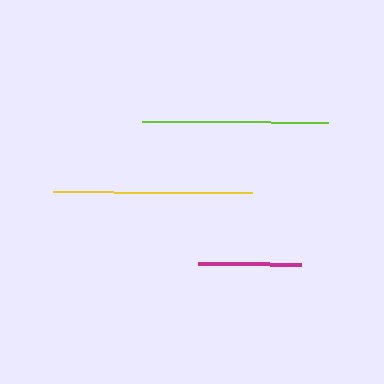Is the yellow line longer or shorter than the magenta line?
The yellow line is longer than the magenta line.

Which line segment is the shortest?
The magenta line is the shortest at approximately 103 pixels.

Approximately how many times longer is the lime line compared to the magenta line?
The lime line is approximately 1.8 times the length of the magenta line.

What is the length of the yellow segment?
The yellow segment is approximately 199 pixels long.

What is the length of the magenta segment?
The magenta segment is approximately 103 pixels long.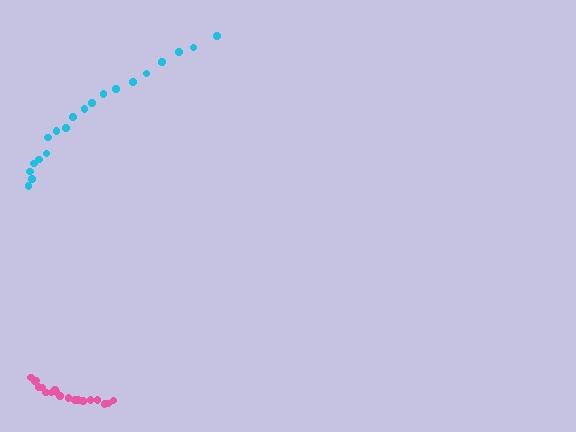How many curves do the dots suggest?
There are 2 distinct paths.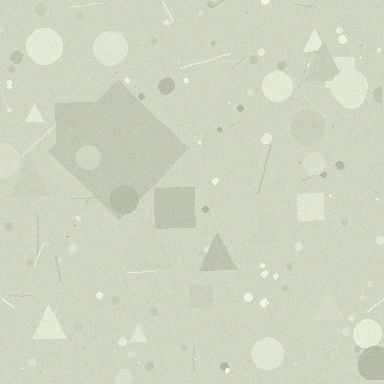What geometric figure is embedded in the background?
A diamond is embedded in the background.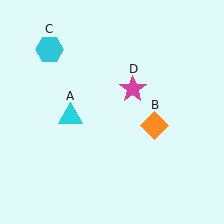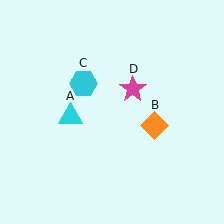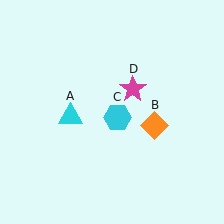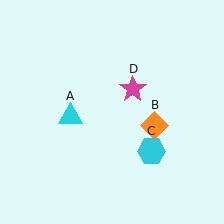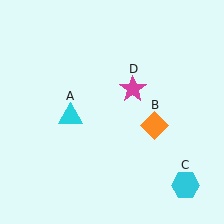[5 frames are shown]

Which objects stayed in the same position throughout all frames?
Cyan triangle (object A) and orange diamond (object B) and magenta star (object D) remained stationary.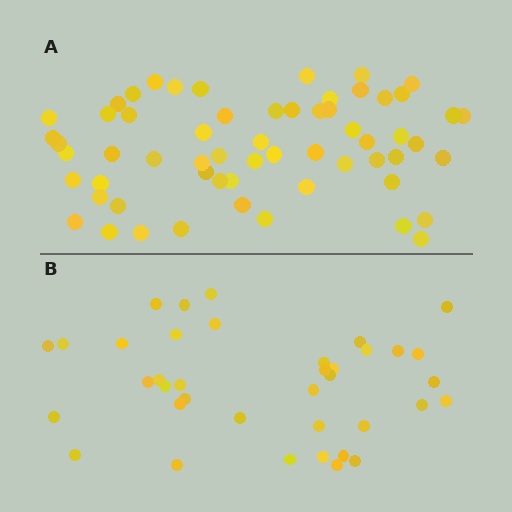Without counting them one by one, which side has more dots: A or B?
Region A (the top region) has more dots.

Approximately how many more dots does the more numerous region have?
Region A has approximately 20 more dots than region B.